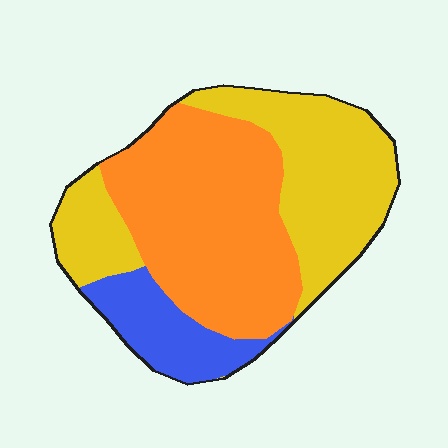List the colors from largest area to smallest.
From largest to smallest: orange, yellow, blue.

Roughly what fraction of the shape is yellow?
Yellow takes up about two fifths (2/5) of the shape.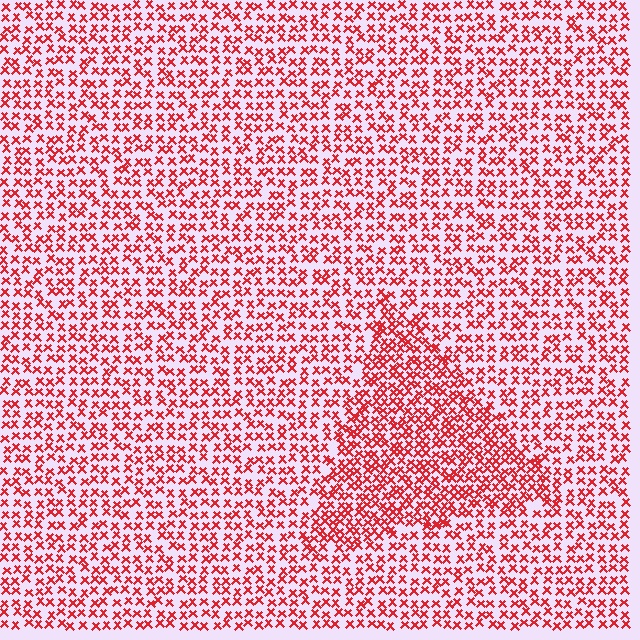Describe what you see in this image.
The image contains small red elements arranged at two different densities. A triangle-shaped region is visible where the elements are more densely packed than the surrounding area.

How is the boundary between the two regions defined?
The boundary is defined by a change in element density (approximately 1.6x ratio). All elements are the same color, size, and shape.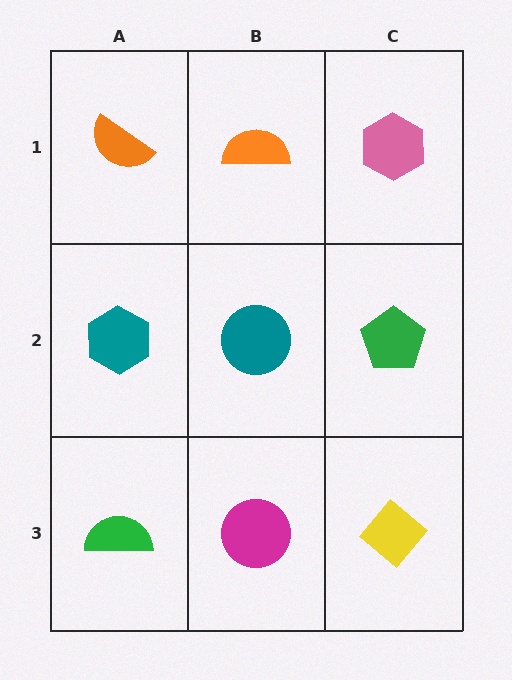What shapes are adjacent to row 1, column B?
A teal circle (row 2, column B), an orange semicircle (row 1, column A), a pink hexagon (row 1, column C).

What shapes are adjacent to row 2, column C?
A pink hexagon (row 1, column C), a yellow diamond (row 3, column C), a teal circle (row 2, column B).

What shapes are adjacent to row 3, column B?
A teal circle (row 2, column B), a green semicircle (row 3, column A), a yellow diamond (row 3, column C).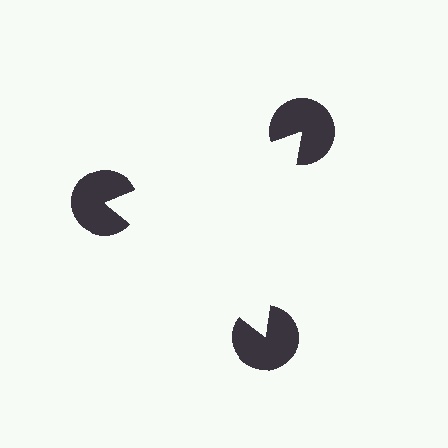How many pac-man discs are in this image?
There are 3 — one at each vertex of the illusory triangle.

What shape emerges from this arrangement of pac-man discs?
An illusory triangle — its edges are inferred from the aligned wedge cuts in the pac-man discs, not physically drawn.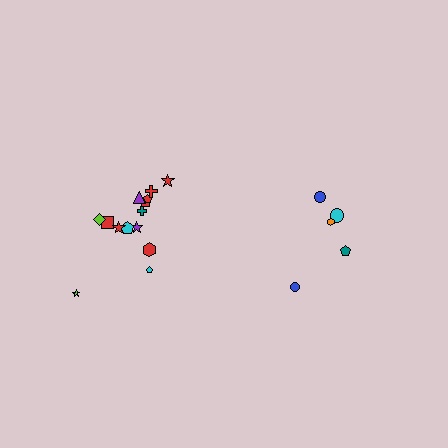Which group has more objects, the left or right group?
The left group.